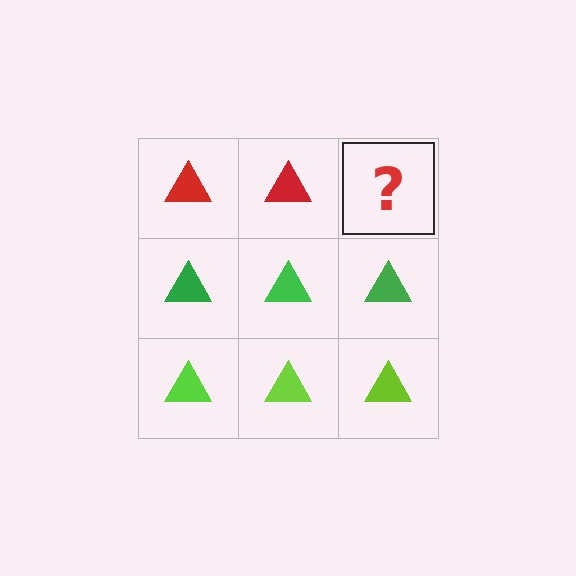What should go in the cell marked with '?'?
The missing cell should contain a red triangle.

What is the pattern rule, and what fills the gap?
The rule is that each row has a consistent color. The gap should be filled with a red triangle.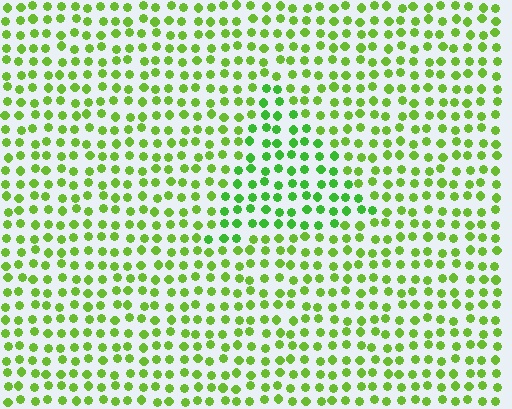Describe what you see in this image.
The image is filled with small lime elements in a uniform arrangement. A triangle-shaped region is visible where the elements are tinted to a slightly different hue, forming a subtle color boundary.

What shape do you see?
I see a triangle.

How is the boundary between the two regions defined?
The boundary is defined purely by a slight shift in hue (about 22 degrees). Spacing, size, and orientation are identical on both sides.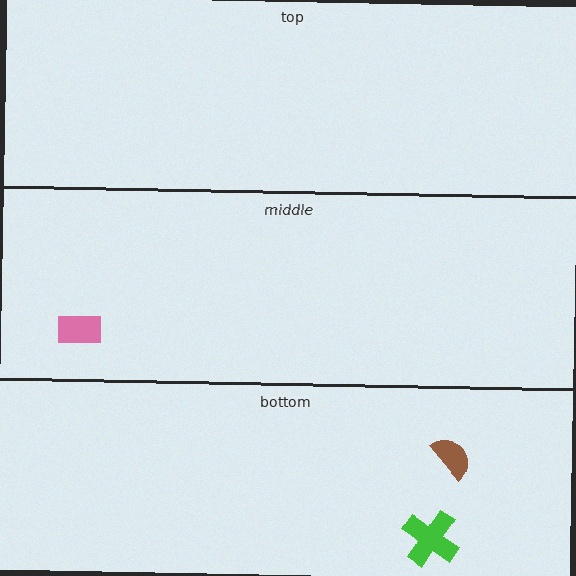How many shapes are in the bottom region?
2.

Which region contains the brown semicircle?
The bottom region.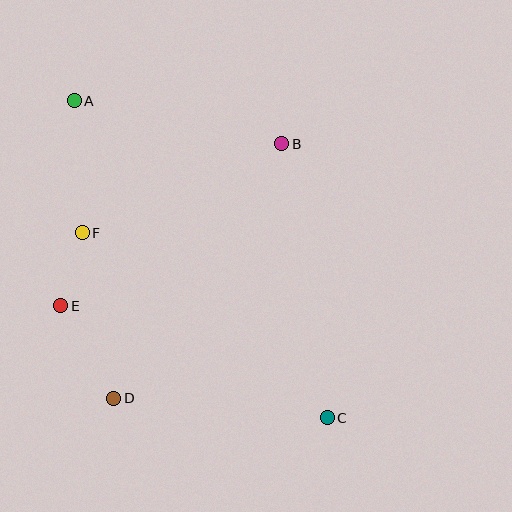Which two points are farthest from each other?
Points A and C are farthest from each other.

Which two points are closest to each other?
Points E and F are closest to each other.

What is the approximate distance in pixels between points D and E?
The distance between D and E is approximately 106 pixels.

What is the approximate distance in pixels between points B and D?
The distance between B and D is approximately 305 pixels.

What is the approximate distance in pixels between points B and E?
The distance between B and E is approximately 274 pixels.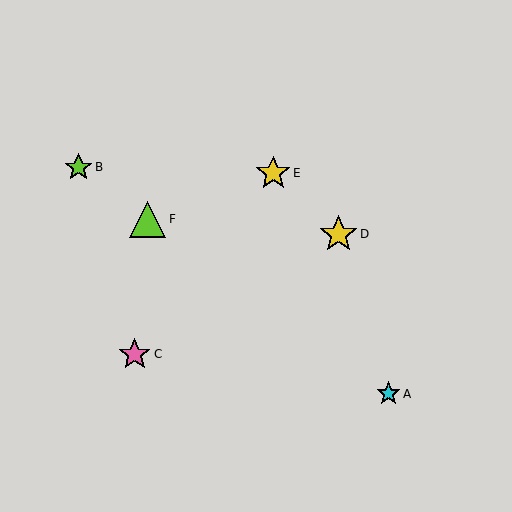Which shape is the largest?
The yellow star (labeled D) is the largest.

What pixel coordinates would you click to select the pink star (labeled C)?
Click at (135, 354) to select the pink star C.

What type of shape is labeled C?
Shape C is a pink star.